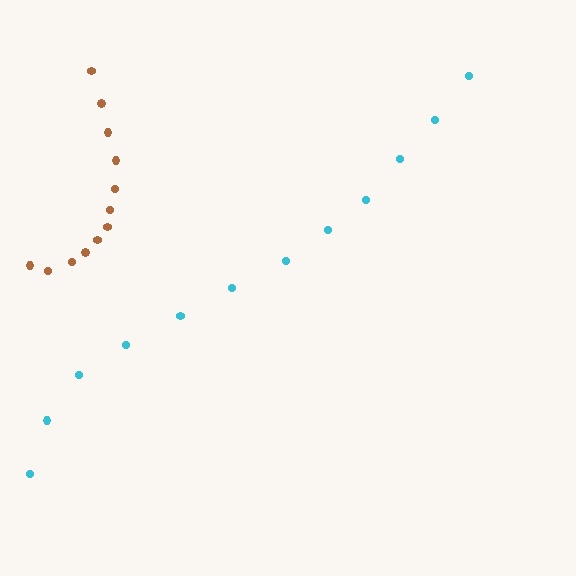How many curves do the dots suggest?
There are 2 distinct paths.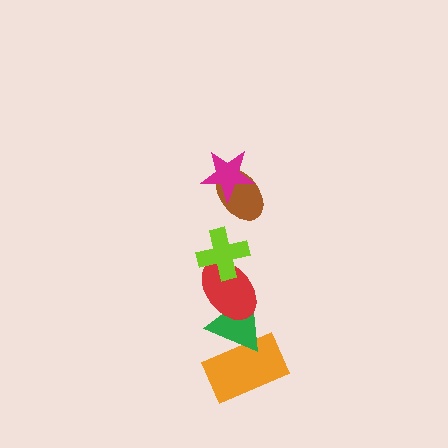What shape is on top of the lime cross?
The brown ellipse is on top of the lime cross.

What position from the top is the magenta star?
The magenta star is 1st from the top.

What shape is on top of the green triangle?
The red ellipse is on top of the green triangle.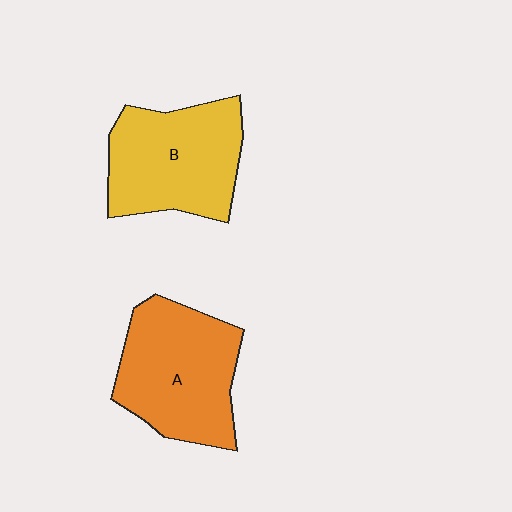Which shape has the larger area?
Shape A (orange).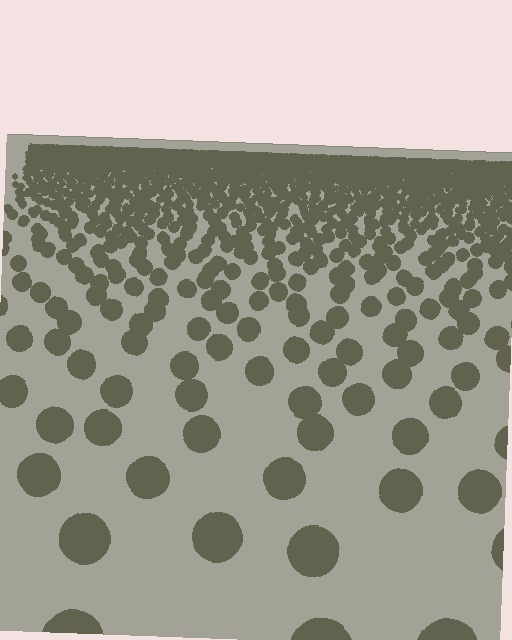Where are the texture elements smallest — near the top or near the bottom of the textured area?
Near the top.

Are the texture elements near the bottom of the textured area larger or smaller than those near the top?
Larger. Near the bottom, elements are closer to the viewer and appear at a bigger on-screen size.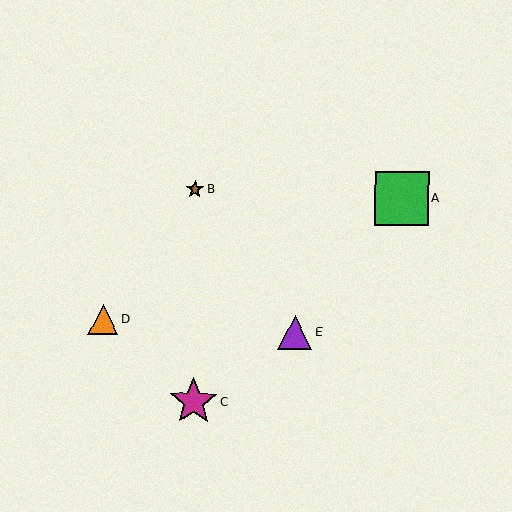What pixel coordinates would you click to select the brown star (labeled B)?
Click at (195, 189) to select the brown star B.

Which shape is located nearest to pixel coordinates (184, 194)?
The brown star (labeled B) at (195, 189) is nearest to that location.